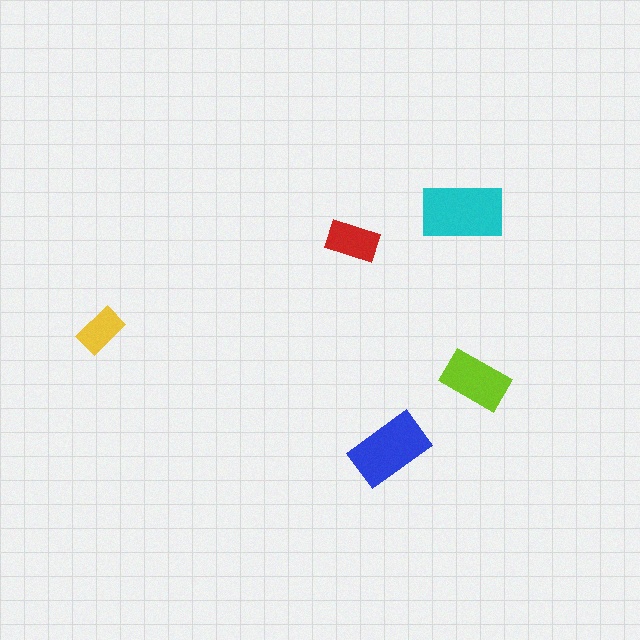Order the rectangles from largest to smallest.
the cyan one, the blue one, the lime one, the red one, the yellow one.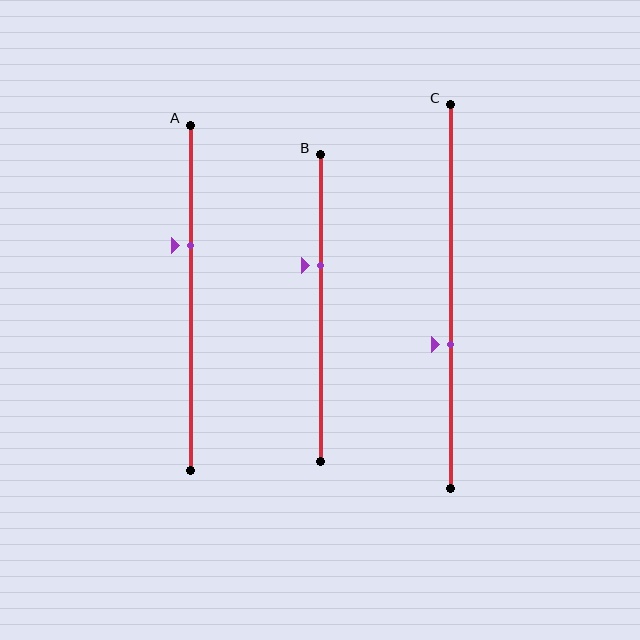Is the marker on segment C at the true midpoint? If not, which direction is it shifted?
No, the marker on segment C is shifted downward by about 12% of the segment length.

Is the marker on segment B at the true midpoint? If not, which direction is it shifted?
No, the marker on segment B is shifted upward by about 14% of the segment length.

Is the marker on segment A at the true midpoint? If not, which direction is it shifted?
No, the marker on segment A is shifted upward by about 15% of the segment length.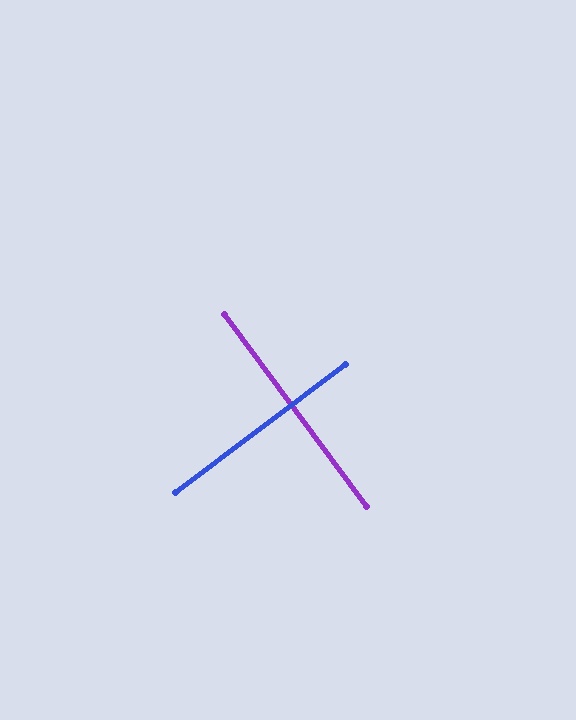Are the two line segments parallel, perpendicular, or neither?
Perpendicular — they meet at approximately 89°.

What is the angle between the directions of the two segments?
Approximately 89 degrees.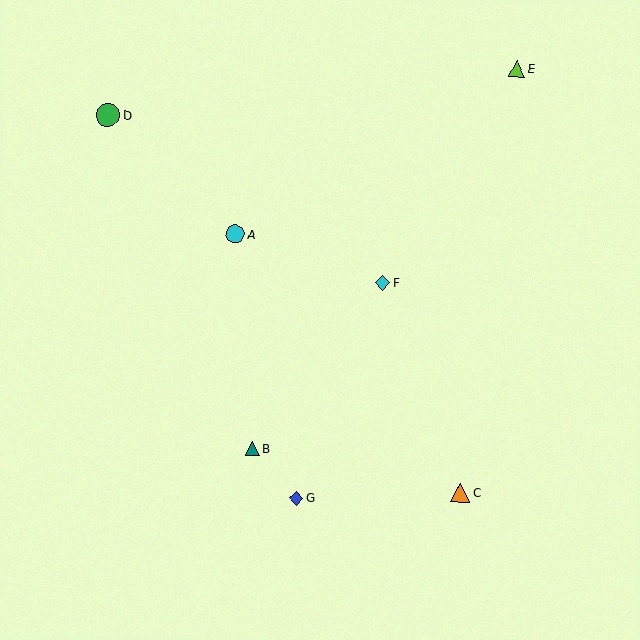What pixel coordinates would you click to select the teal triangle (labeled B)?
Click at (252, 449) to select the teal triangle B.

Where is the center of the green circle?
The center of the green circle is at (108, 115).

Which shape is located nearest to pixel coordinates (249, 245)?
The cyan circle (labeled A) at (235, 234) is nearest to that location.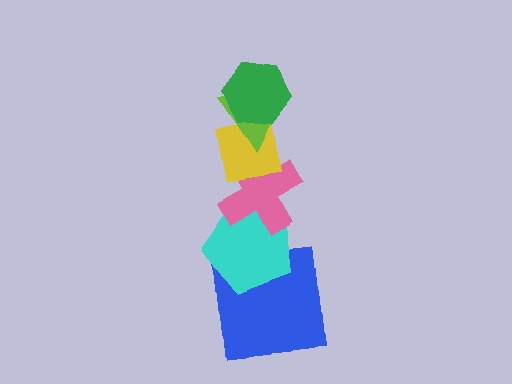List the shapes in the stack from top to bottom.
From top to bottom: the green hexagon, the lime triangle, the yellow square, the pink cross, the cyan pentagon, the blue square.